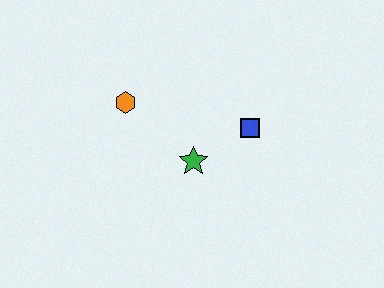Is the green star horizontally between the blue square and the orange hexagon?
Yes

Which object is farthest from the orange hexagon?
The blue square is farthest from the orange hexagon.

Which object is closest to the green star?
The blue square is closest to the green star.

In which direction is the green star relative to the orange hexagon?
The green star is to the right of the orange hexagon.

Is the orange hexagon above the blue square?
Yes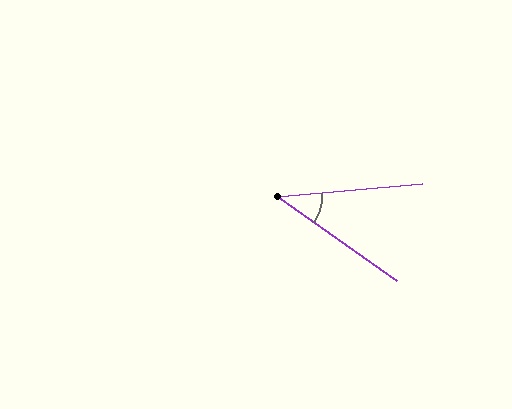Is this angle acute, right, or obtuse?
It is acute.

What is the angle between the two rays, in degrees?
Approximately 40 degrees.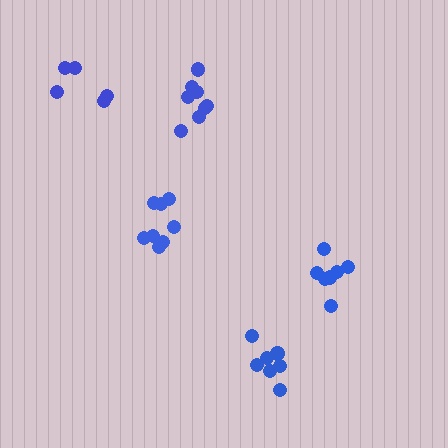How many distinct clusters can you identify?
There are 5 distinct clusters.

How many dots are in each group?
Group 1: 8 dots, Group 2: 8 dots, Group 3: 5 dots, Group 4: 8 dots, Group 5: 7 dots (36 total).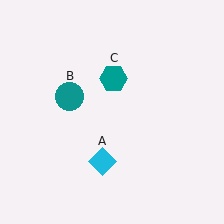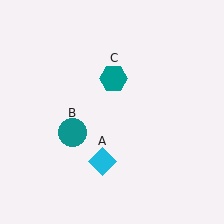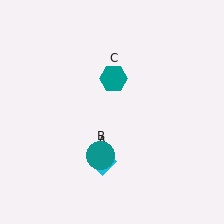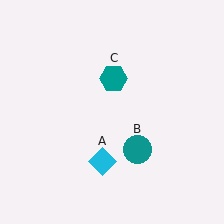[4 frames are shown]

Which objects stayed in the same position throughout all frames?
Cyan diamond (object A) and teal hexagon (object C) remained stationary.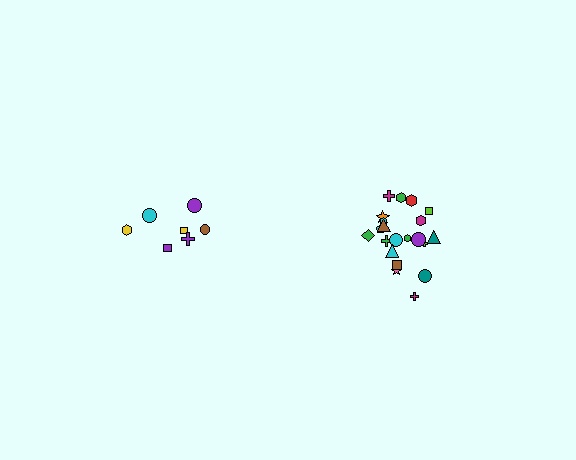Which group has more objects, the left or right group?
The right group.